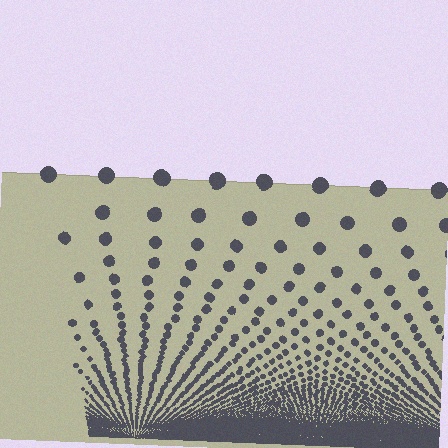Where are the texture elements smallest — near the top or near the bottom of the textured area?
Near the bottom.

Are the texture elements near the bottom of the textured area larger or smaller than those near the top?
Smaller. The gradient is inverted — elements near the bottom are smaller and denser.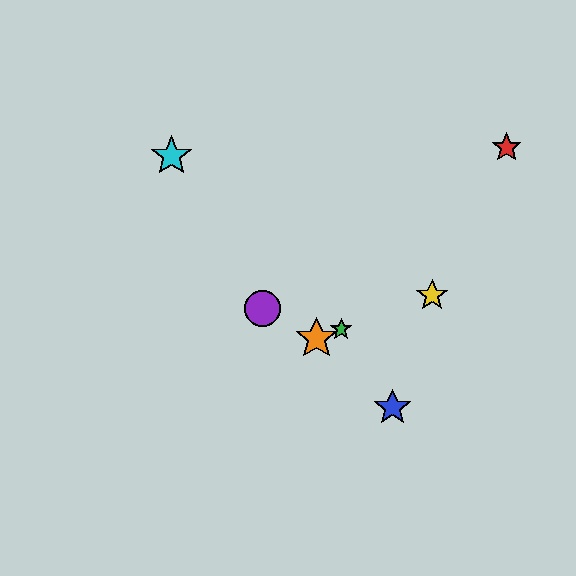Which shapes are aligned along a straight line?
The green star, the yellow star, the orange star are aligned along a straight line.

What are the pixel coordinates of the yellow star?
The yellow star is at (432, 295).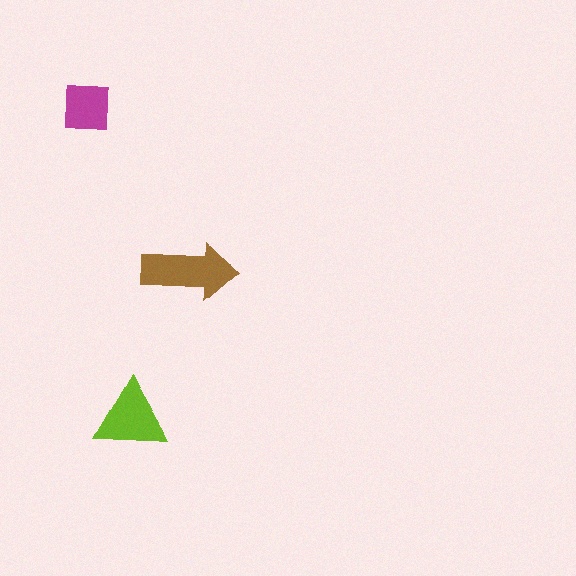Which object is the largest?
The brown arrow.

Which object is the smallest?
The magenta square.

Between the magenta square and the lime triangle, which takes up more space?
The lime triangle.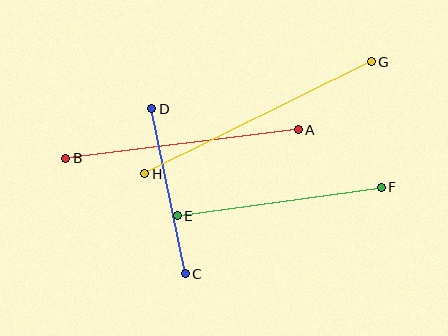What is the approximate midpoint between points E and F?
The midpoint is at approximately (279, 201) pixels.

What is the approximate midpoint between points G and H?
The midpoint is at approximately (258, 118) pixels.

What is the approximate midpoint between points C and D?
The midpoint is at approximately (168, 191) pixels.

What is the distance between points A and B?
The distance is approximately 234 pixels.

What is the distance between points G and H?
The distance is approximately 253 pixels.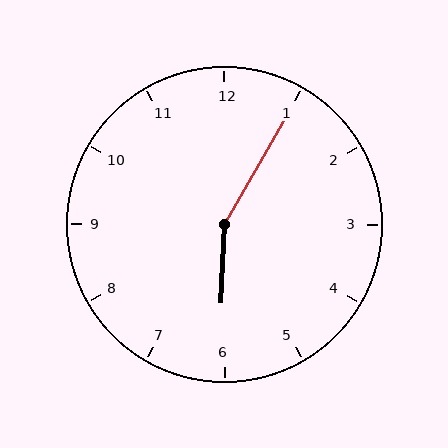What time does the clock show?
6:05.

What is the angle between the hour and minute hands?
Approximately 152 degrees.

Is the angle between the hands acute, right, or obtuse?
It is obtuse.